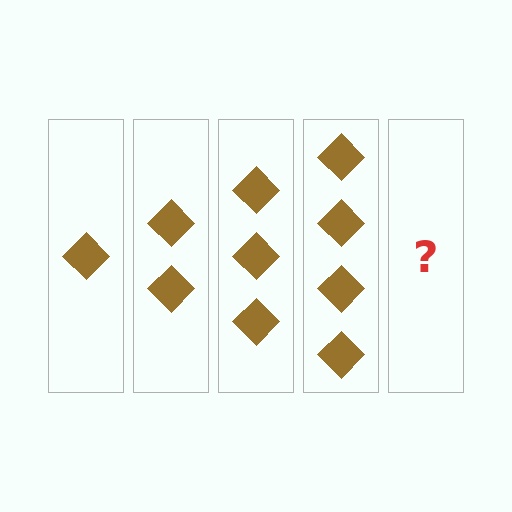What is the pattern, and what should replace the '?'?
The pattern is that each step adds one more diamond. The '?' should be 5 diamonds.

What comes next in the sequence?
The next element should be 5 diamonds.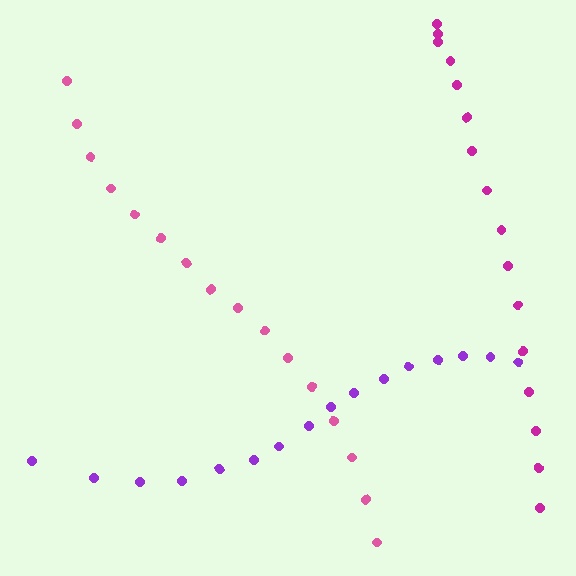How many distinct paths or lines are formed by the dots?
There are 3 distinct paths.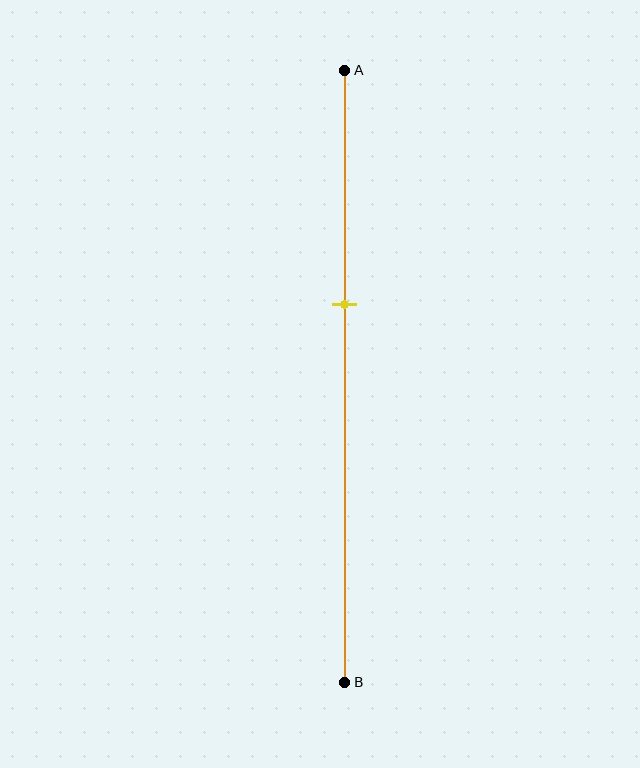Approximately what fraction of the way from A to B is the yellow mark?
The yellow mark is approximately 40% of the way from A to B.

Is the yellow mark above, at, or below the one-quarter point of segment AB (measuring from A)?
The yellow mark is below the one-quarter point of segment AB.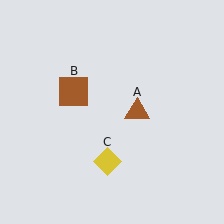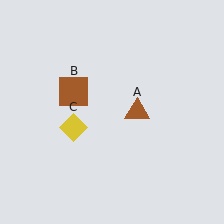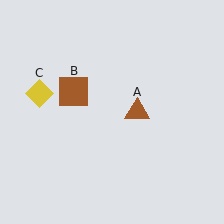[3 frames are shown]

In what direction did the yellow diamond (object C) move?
The yellow diamond (object C) moved up and to the left.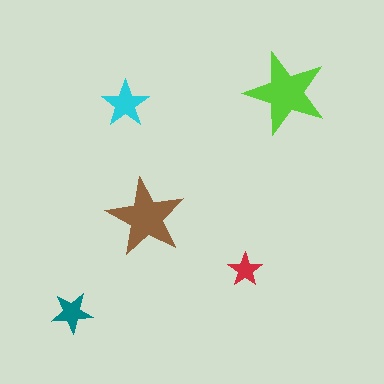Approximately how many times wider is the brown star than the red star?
About 2.5 times wider.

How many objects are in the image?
There are 5 objects in the image.